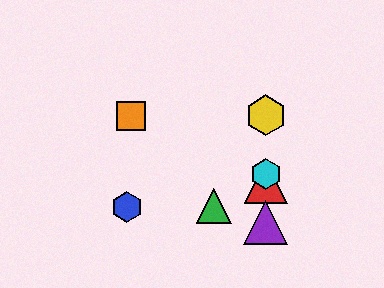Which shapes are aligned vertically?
The red triangle, the yellow hexagon, the purple triangle, the cyan hexagon are aligned vertically.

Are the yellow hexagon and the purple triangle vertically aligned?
Yes, both are at x≈266.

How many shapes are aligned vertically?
4 shapes (the red triangle, the yellow hexagon, the purple triangle, the cyan hexagon) are aligned vertically.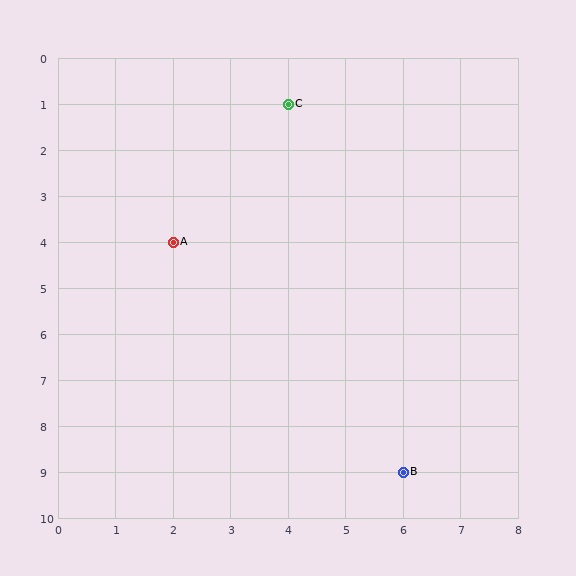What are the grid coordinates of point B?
Point B is at grid coordinates (6, 9).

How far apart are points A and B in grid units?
Points A and B are 4 columns and 5 rows apart (about 6.4 grid units diagonally).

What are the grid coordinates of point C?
Point C is at grid coordinates (4, 1).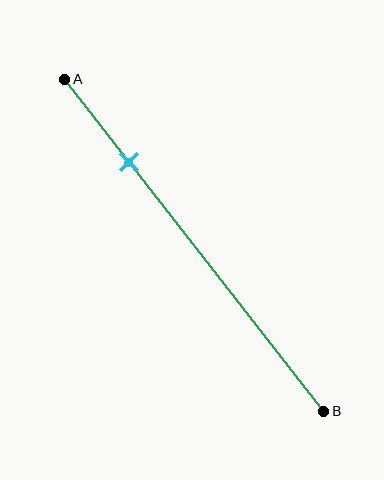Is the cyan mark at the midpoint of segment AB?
No, the mark is at about 25% from A, not at the 50% midpoint.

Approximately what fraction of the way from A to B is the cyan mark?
The cyan mark is approximately 25% of the way from A to B.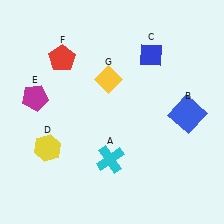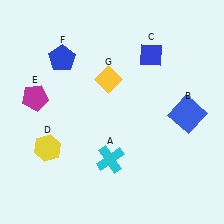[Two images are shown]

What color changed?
The pentagon (F) changed from red in Image 1 to blue in Image 2.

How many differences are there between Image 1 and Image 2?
There is 1 difference between the two images.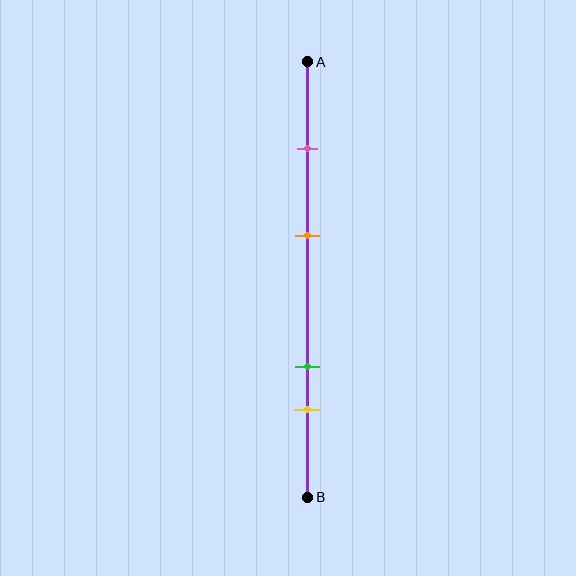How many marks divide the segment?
There are 4 marks dividing the segment.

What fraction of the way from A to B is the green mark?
The green mark is approximately 70% (0.7) of the way from A to B.